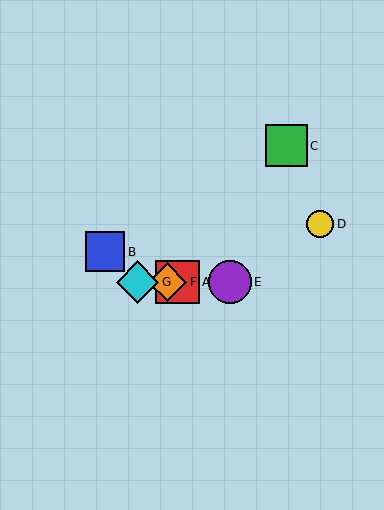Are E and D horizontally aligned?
No, E is at y≈282 and D is at y≈224.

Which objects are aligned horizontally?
Objects A, E, F, G are aligned horizontally.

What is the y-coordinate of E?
Object E is at y≈282.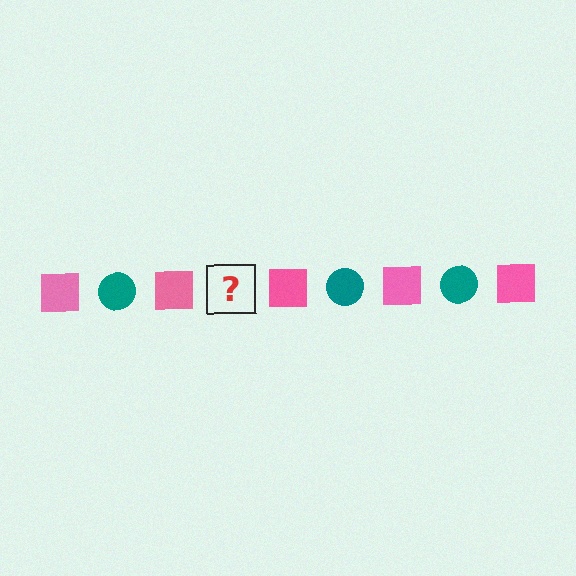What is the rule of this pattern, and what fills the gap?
The rule is that the pattern alternates between pink square and teal circle. The gap should be filled with a teal circle.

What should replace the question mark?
The question mark should be replaced with a teal circle.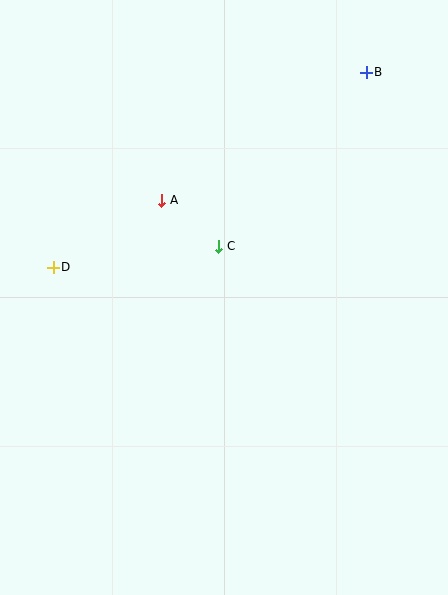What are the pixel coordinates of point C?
Point C is at (219, 246).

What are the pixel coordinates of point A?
Point A is at (162, 200).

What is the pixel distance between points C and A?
The distance between C and A is 73 pixels.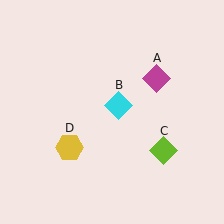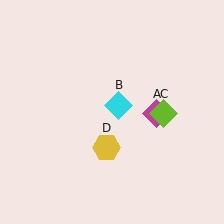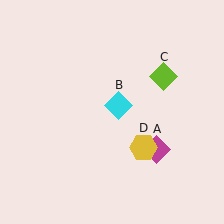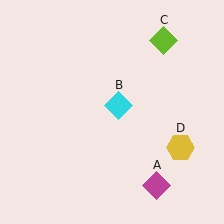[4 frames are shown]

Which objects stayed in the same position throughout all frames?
Cyan diamond (object B) remained stationary.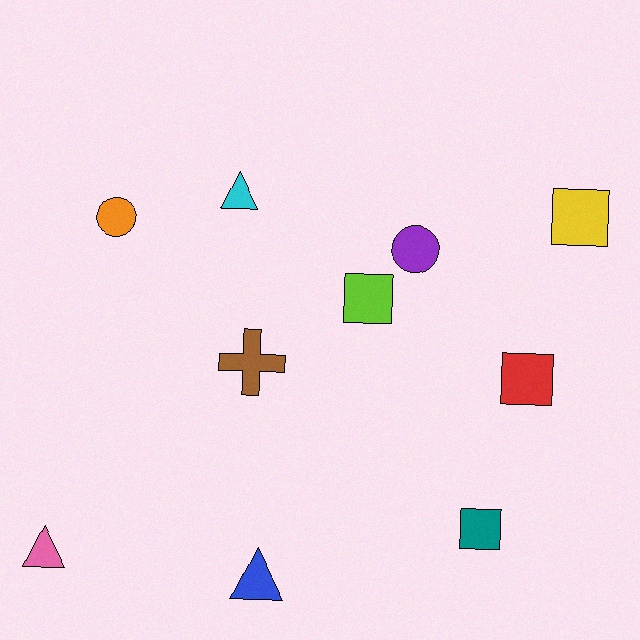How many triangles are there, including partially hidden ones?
There are 3 triangles.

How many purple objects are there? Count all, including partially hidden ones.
There is 1 purple object.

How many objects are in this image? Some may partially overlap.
There are 10 objects.